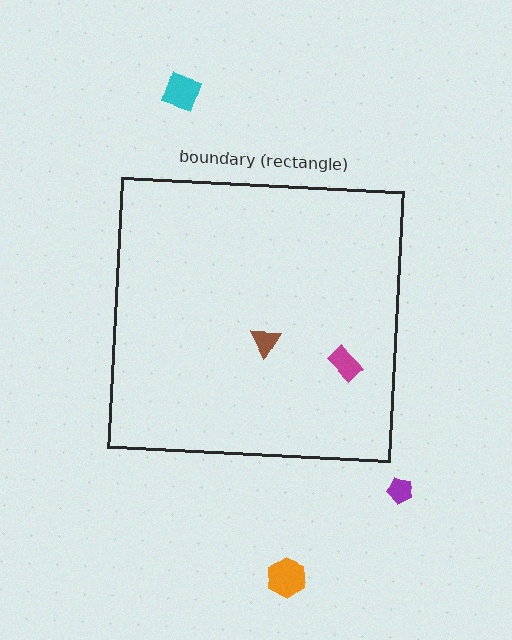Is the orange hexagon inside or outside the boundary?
Outside.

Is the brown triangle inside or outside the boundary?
Inside.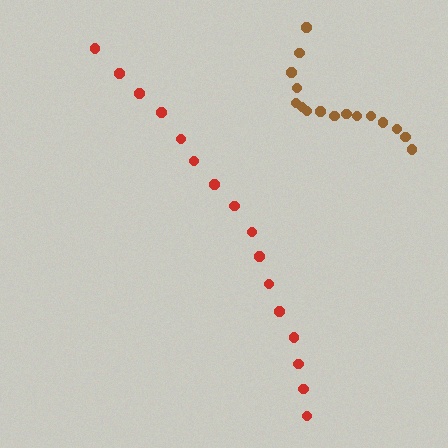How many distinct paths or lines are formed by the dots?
There are 2 distinct paths.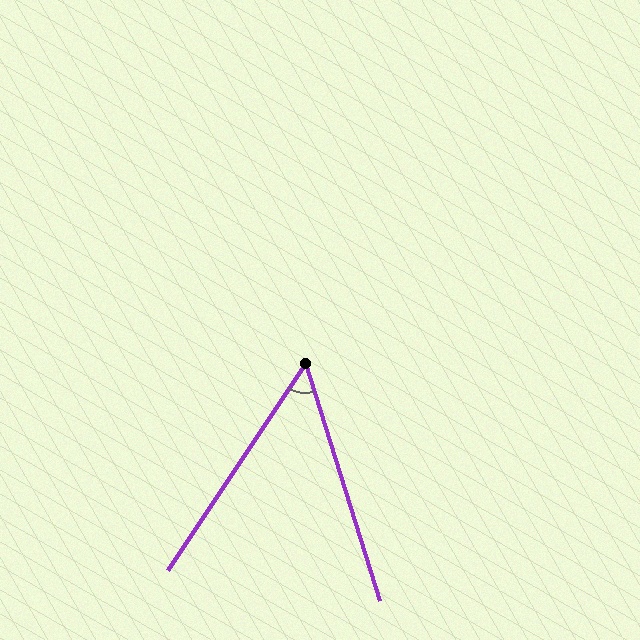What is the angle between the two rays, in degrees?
Approximately 51 degrees.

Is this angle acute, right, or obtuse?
It is acute.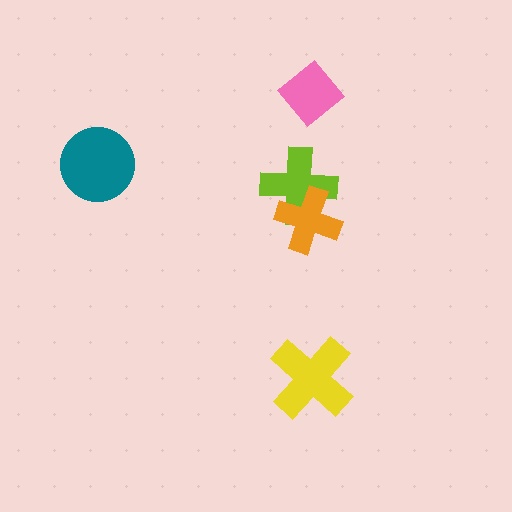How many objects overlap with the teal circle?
0 objects overlap with the teal circle.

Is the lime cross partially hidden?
Yes, it is partially covered by another shape.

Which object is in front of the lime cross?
The orange cross is in front of the lime cross.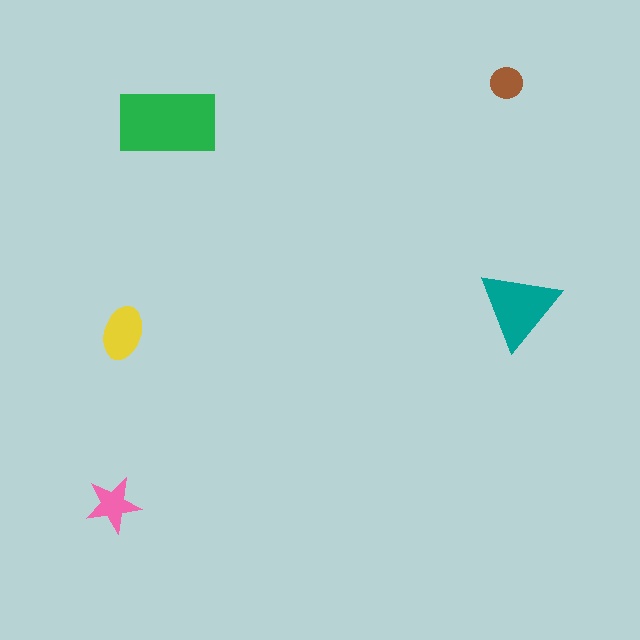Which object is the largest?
The green rectangle.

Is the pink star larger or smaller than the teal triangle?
Smaller.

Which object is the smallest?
The brown circle.